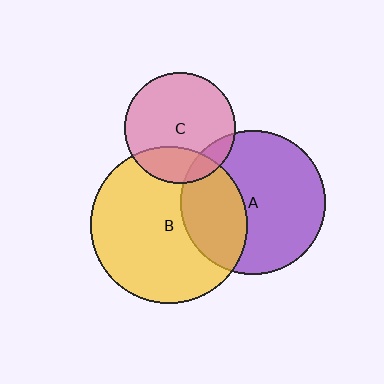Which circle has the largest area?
Circle B (yellow).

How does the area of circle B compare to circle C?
Approximately 2.0 times.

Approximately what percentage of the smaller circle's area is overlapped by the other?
Approximately 35%.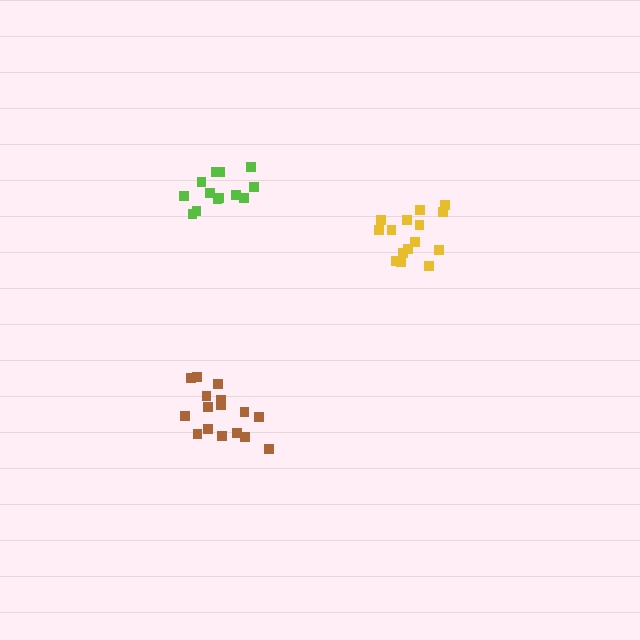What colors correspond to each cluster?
The clusters are colored: brown, yellow, lime.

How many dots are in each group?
Group 1: 16 dots, Group 2: 15 dots, Group 3: 13 dots (44 total).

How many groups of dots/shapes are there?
There are 3 groups.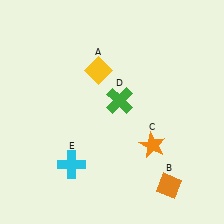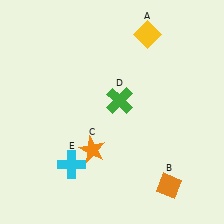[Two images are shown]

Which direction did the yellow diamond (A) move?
The yellow diamond (A) moved right.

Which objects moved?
The objects that moved are: the yellow diamond (A), the orange star (C).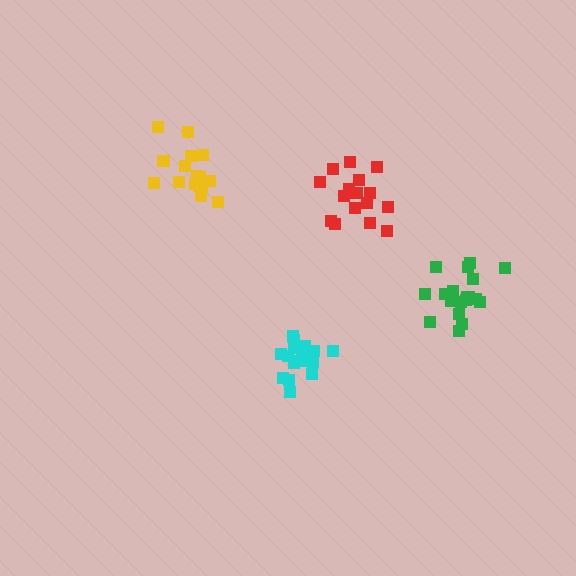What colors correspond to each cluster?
The clusters are colored: green, yellow, red, cyan.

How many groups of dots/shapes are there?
There are 4 groups.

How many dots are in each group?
Group 1: 19 dots, Group 2: 16 dots, Group 3: 17 dots, Group 4: 20 dots (72 total).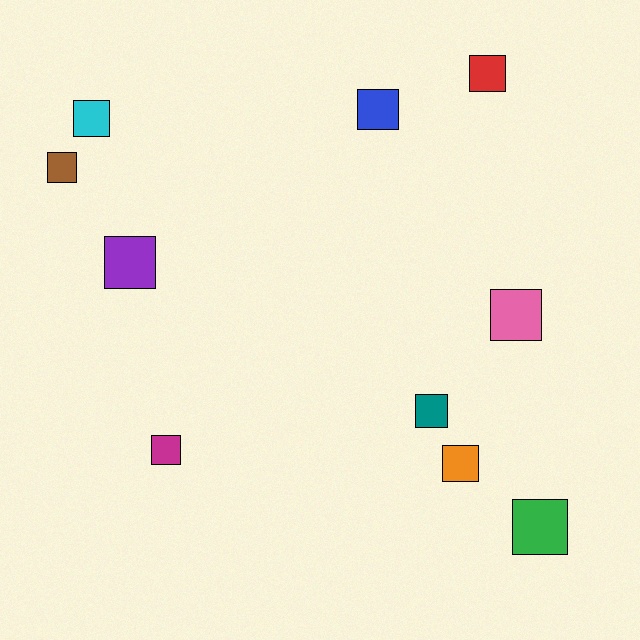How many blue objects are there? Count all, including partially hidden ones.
There is 1 blue object.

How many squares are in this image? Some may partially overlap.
There are 10 squares.